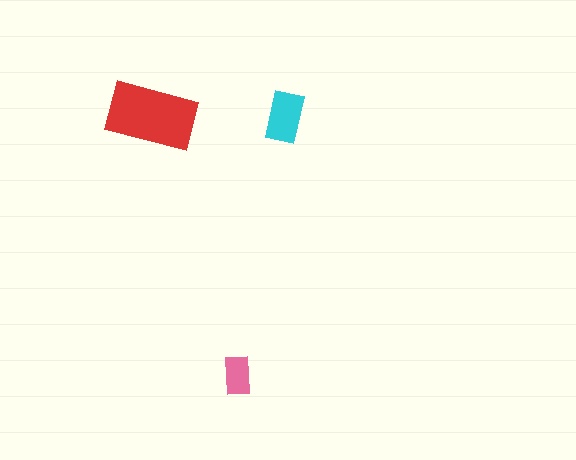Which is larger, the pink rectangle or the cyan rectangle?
The cyan one.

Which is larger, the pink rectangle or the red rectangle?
The red one.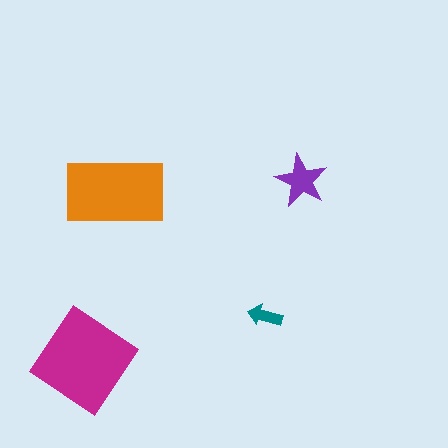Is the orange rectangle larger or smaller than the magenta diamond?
Smaller.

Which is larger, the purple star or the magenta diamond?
The magenta diamond.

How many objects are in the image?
There are 4 objects in the image.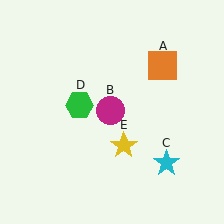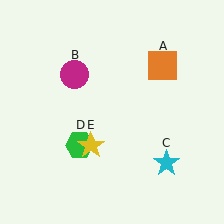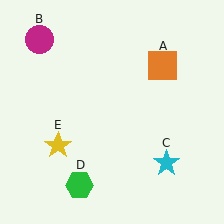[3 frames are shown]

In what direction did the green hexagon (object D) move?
The green hexagon (object D) moved down.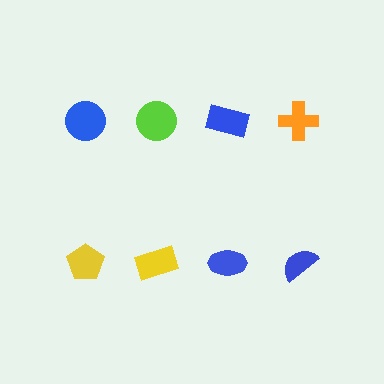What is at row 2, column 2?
A yellow rectangle.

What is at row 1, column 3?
A blue rectangle.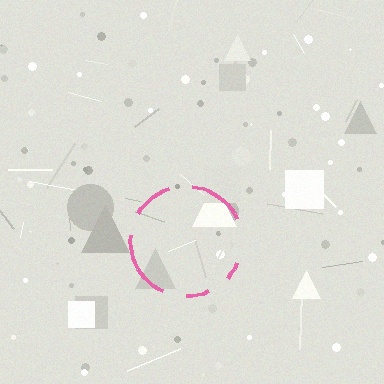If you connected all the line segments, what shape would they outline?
They would outline a circle.